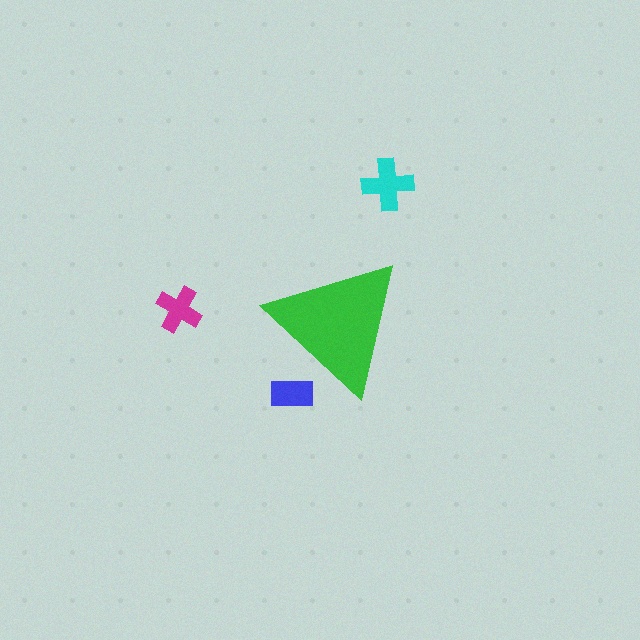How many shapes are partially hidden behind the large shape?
1 shape is partially hidden.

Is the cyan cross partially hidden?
No, the cyan cross is fully visible.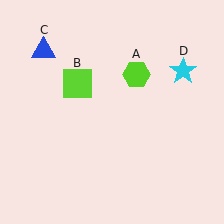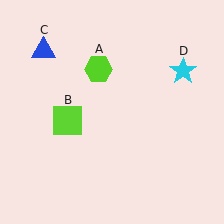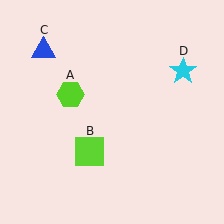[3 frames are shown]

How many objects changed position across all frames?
2 objects changed position: lime hexagon (object A), lime square (object B).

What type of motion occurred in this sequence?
The lime hexagon (object A), lime square (object B) rotated counterclockwise around the center of the scene.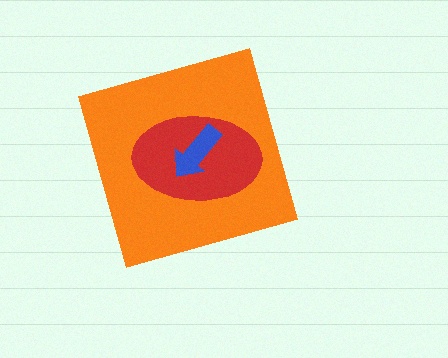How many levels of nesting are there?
3.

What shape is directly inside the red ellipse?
The blue arrow.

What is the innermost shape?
The blue arrow.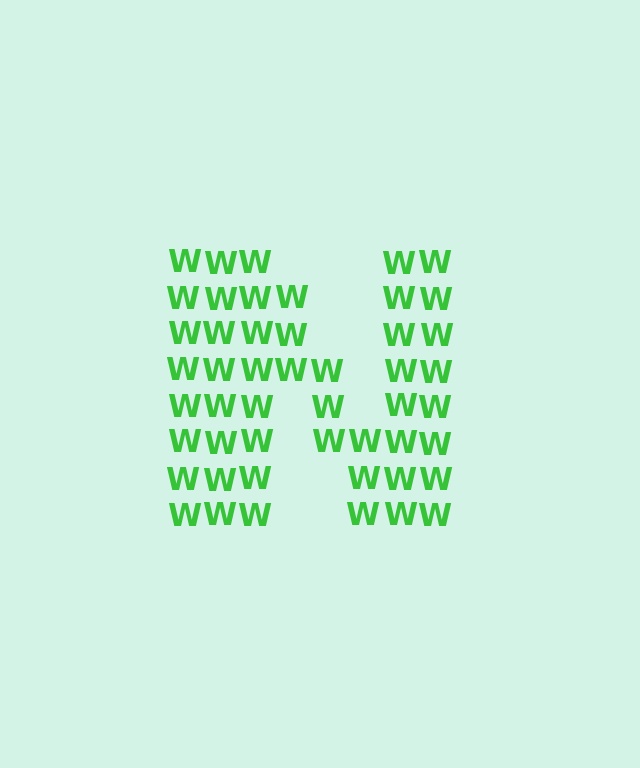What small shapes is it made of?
It is made of small letter W's.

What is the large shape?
The large shape is the letter N.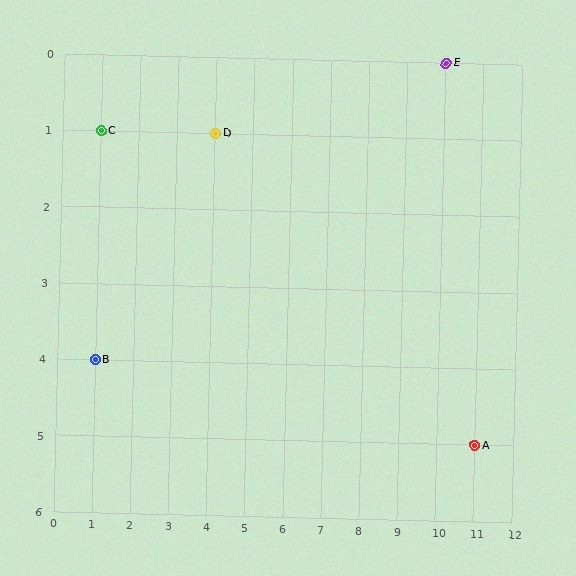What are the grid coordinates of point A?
Point A is at grid coordinates (11, 5).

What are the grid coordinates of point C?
Point C is at grid coordinates (1, 1).